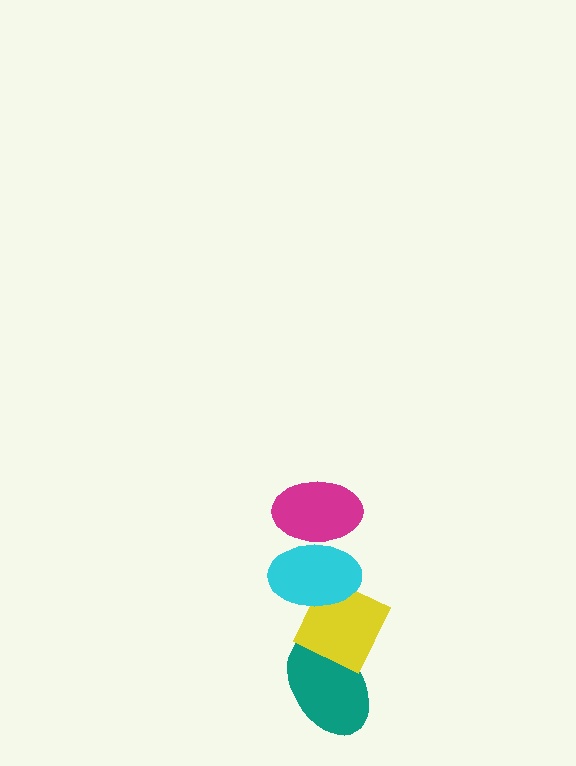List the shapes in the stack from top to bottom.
From top to bottom: the magenta ellipse, the cyan ellipse, the yellow diamond, the teal ellipse.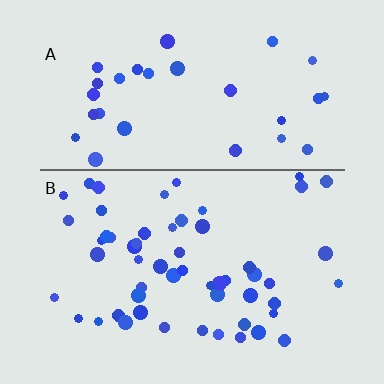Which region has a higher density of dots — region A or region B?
B (the bottom).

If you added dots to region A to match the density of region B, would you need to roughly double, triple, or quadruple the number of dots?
Approximately double.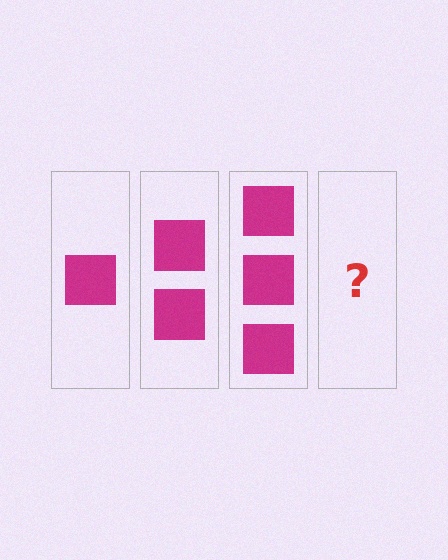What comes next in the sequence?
The next element should be 4 squares.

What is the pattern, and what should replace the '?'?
The pattern is that each step adds one more square. The '?' should be 4 squares.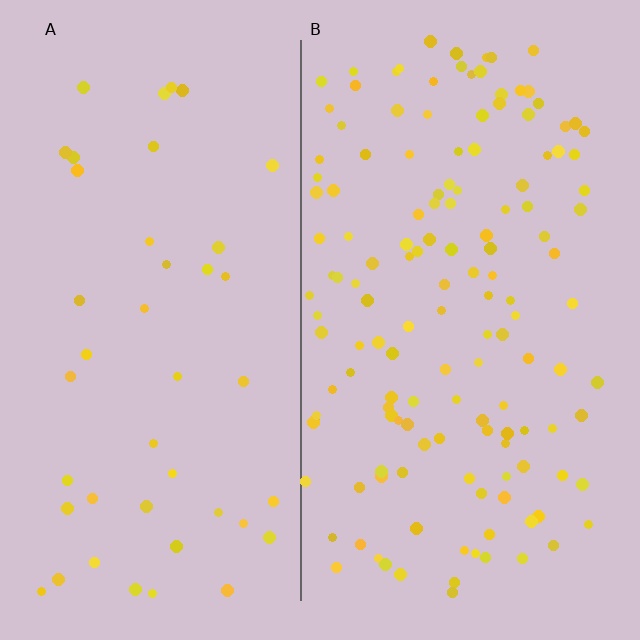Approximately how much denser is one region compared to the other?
Approximately 3.3× — region B over region A.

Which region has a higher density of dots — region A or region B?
B (the right).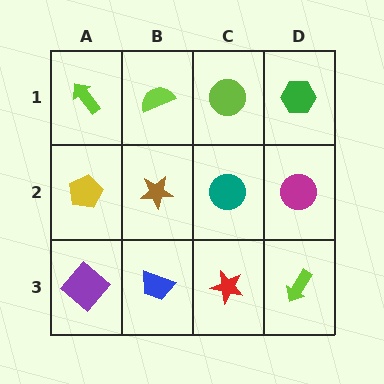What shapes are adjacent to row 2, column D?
A green hexagon (row 1, column D), a lime arrow (row 3, column D), a teal circle (row 2, column C).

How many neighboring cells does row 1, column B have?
3.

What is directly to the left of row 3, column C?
A blue trapezoid.